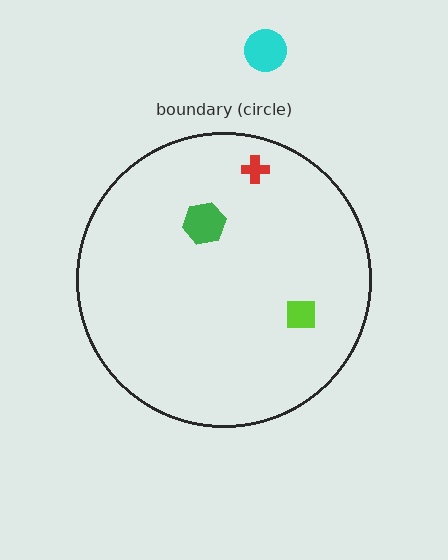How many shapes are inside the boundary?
3 inside, 1 outside.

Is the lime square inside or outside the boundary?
Inside.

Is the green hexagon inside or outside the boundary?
Inside.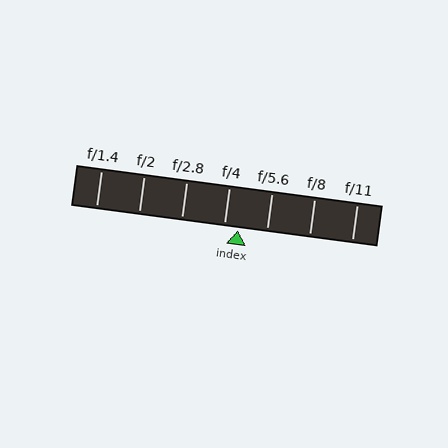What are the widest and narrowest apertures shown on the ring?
The widest aperture shown is f/1.4 and the narrowest is f/11.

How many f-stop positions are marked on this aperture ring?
There are 7 f-stop positions marked.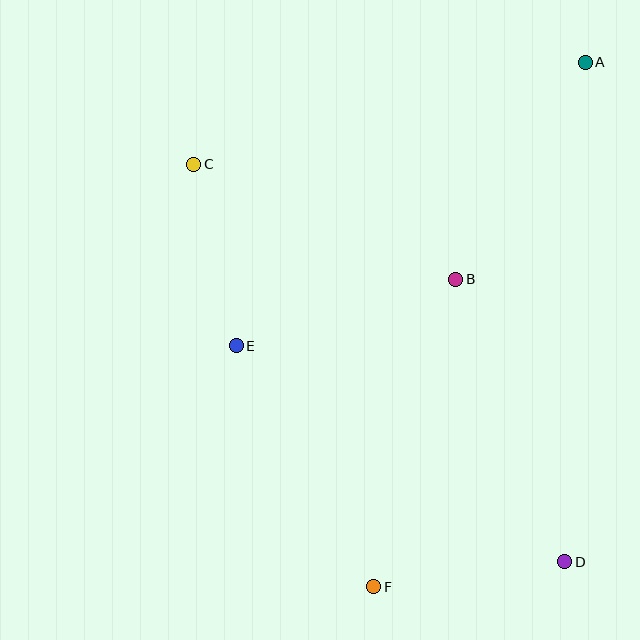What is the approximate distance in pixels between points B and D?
The distance between B and D is approximately 303 pixels.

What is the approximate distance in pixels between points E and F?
The distance between E and F is approximately 277 pixels.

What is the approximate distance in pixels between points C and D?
The distance between C and D is approximately 543 pixels.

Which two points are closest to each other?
Points C and E are closest to each other.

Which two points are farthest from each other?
Points A and F are farthest from each other.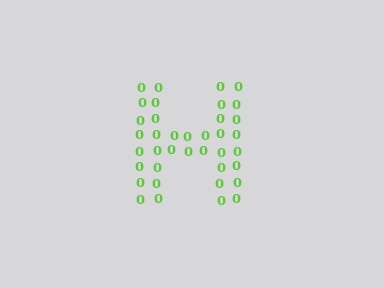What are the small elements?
The small elements are digit 0's.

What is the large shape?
The large shape is the letter H.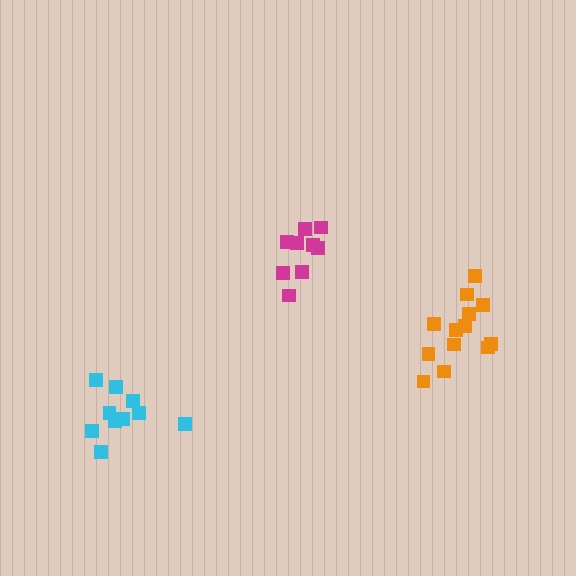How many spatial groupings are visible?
There are 3 spatial groupings.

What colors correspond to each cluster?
The clusters are colored: magenta, cyan, orange.